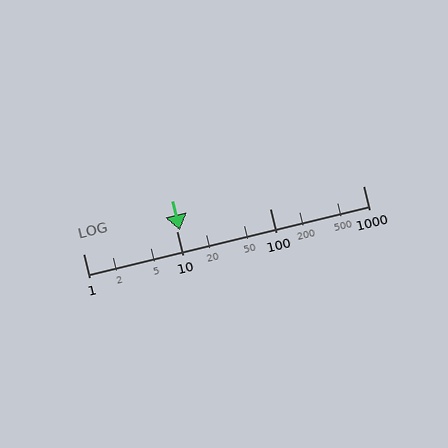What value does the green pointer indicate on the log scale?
The pointer indicates approximately 11.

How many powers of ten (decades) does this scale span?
The scale spans 3 decades, from 1 to 1000.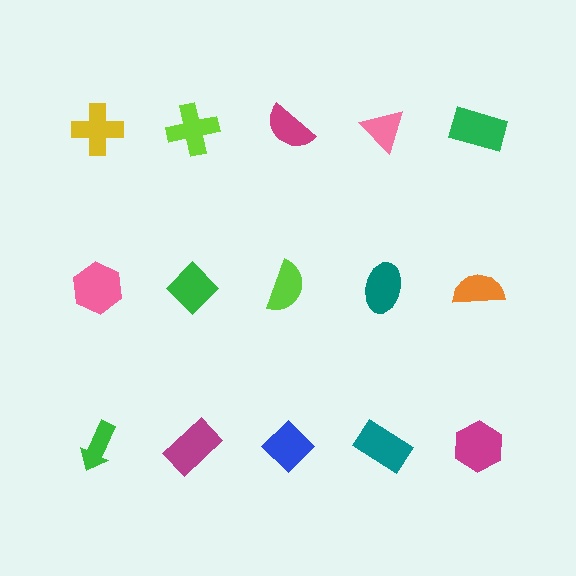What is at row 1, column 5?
A green rectangle.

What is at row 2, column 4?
A teal ellipse.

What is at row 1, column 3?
A magenta semicircle.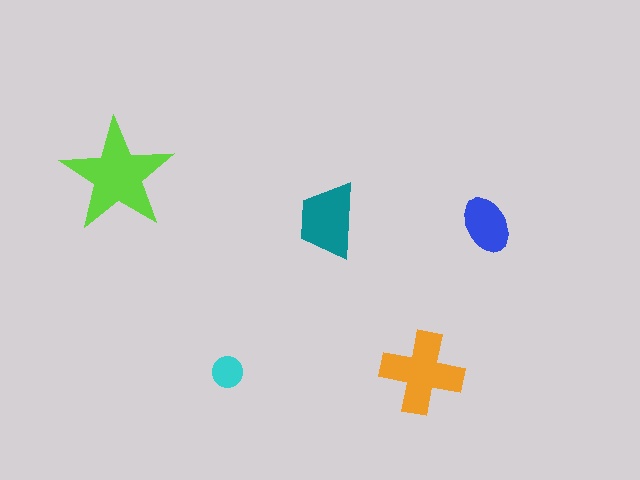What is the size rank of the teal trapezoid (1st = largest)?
3rd.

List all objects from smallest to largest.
The cyan circle, the blue ellipse, the teal trapezoid, the orange cross, the lime star.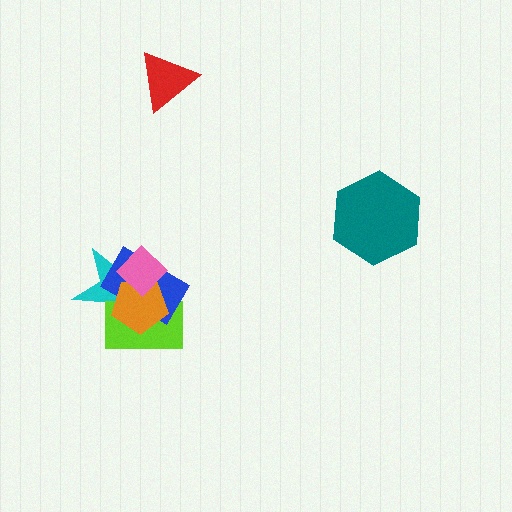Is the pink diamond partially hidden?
No, no other shape covers it.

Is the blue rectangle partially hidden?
Yes, it is partially covered by another shape.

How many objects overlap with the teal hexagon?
0 objects overlap with the teal hexagon.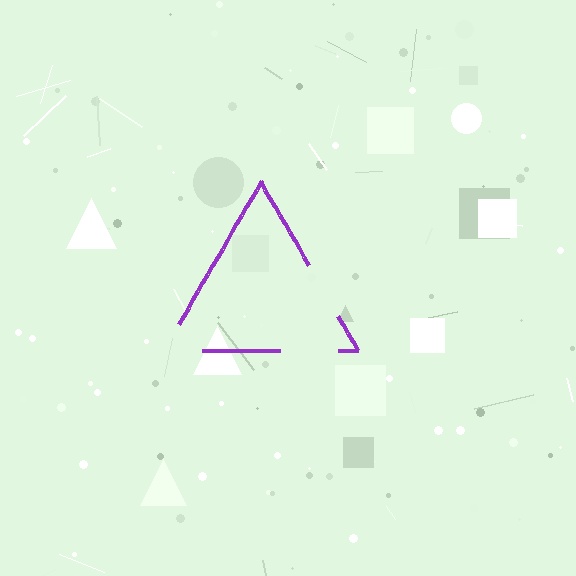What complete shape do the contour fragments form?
The contour fragments form a triangle.